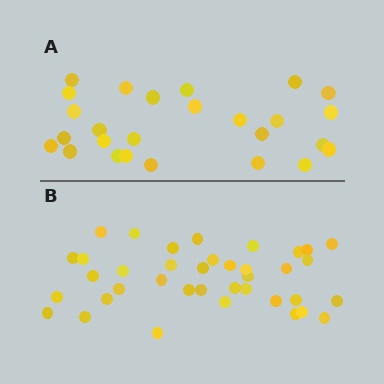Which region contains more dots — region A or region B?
Region B (the bottom region) has more dots.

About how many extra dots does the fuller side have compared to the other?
Region B has roughly 12 or so more dots than region A.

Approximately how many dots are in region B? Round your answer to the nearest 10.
About 40 dots. (The exact count is 38, which rounds to 40.)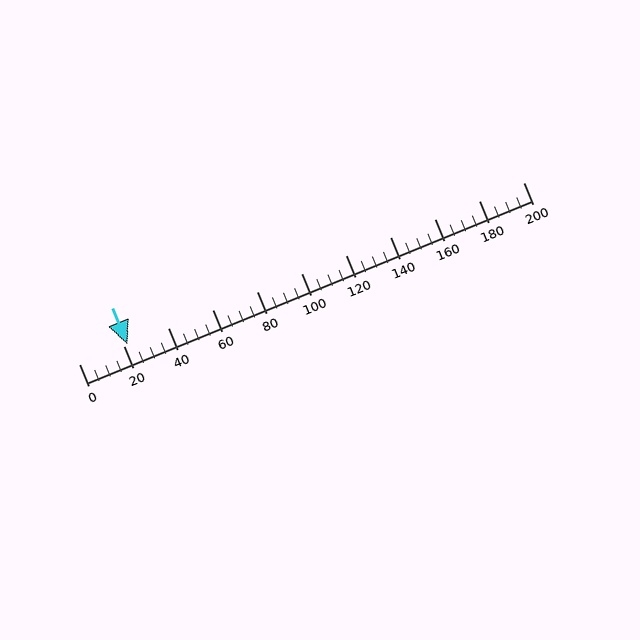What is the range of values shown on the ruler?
The ruler shows values from 0 to 200.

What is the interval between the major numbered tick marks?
The major tick marks are spaced 20 units apart.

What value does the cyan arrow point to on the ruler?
The cyan arrow points to approximately 22.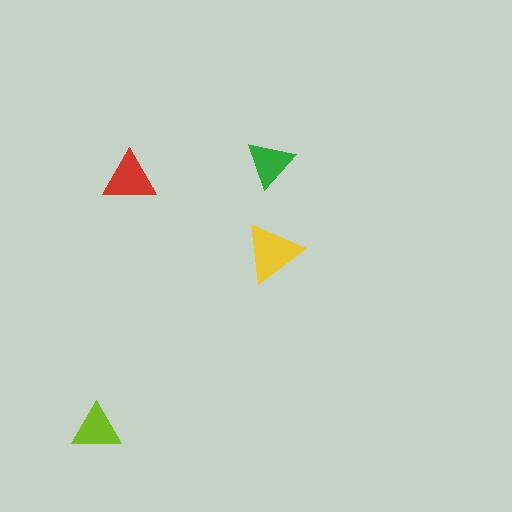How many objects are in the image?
There are 4 objects in the image.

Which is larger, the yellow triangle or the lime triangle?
The yellow one.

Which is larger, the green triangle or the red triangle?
The red one.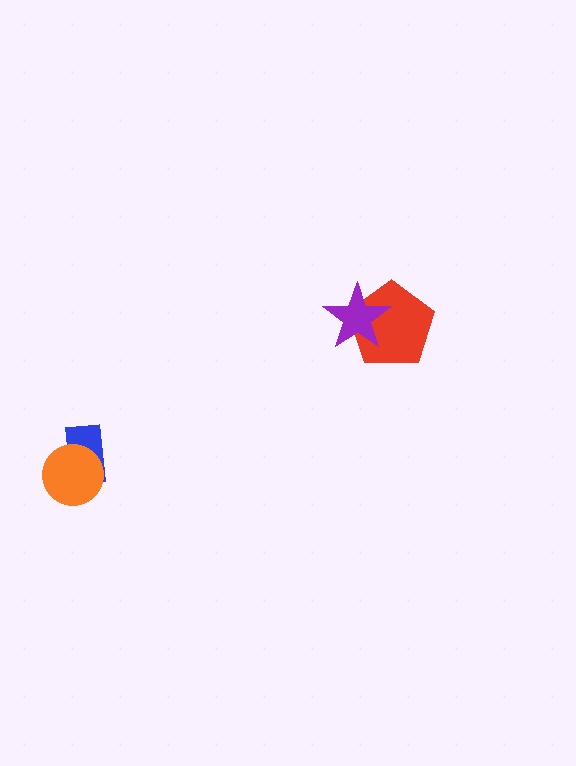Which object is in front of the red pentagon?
The purple star is in front of the red pentagon.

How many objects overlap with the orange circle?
1 object overlaps with the orange circle.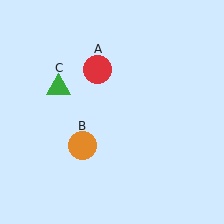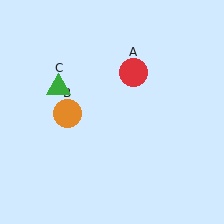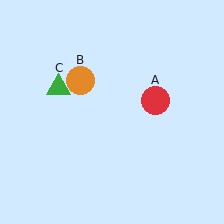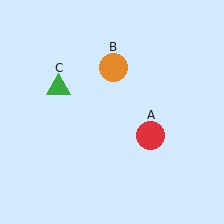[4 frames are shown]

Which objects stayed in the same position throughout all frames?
Green triangle (object C) remained stationary.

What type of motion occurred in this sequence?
The red circle (object A), orange circle (object B) rotated clockwise around the center of the scene.